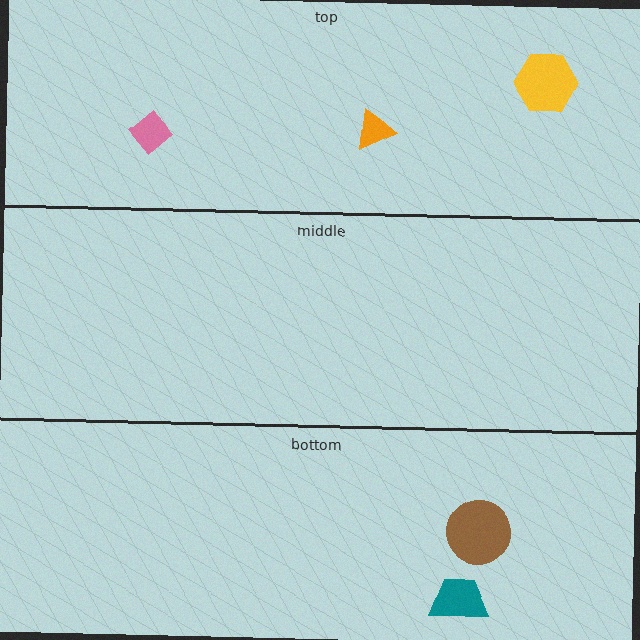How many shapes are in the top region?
3.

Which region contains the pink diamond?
The top region.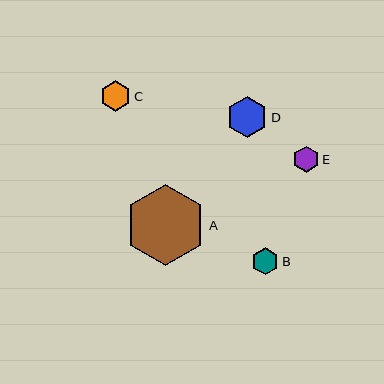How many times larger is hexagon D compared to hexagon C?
Hexagon D is approximately 1.3 times the size of hexagon C.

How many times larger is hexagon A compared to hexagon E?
Hexagon A is approximately 3.1 times the size of hexagon E.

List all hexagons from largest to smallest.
From largest to smallest: A, D, C, B, E.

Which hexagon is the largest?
Hexagon A is the largest with a size of approximately 81 pixels.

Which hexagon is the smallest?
Hexagon E is the smallest with a size of approximately 27 pixels.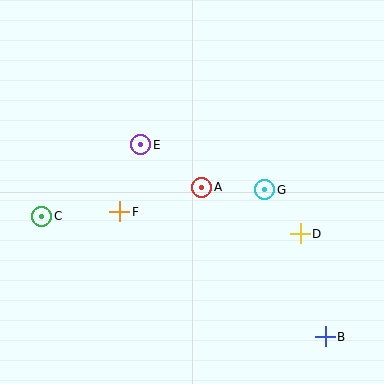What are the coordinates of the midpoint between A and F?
The midpoint between A and F is at (161, 199).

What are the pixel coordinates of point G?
Point G is at (265, 190).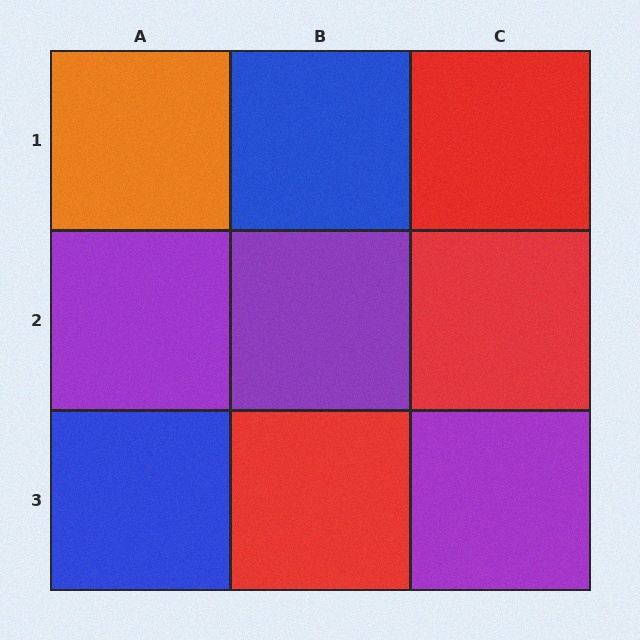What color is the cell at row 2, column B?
Purple.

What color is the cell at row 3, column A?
Blue.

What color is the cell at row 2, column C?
Red.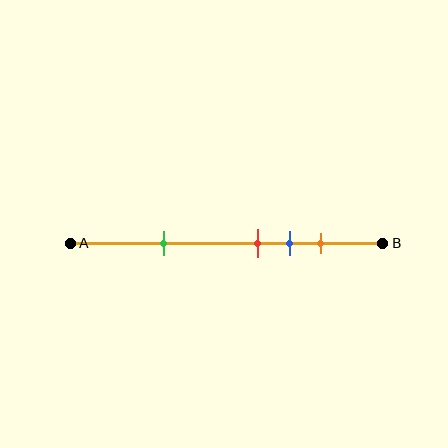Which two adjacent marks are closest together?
The red and blue marks are the closest adjacent pair.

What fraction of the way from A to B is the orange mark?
The orange mark is approximately 80% (0.8) of the way from A to B.